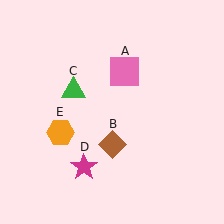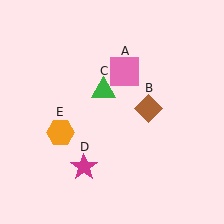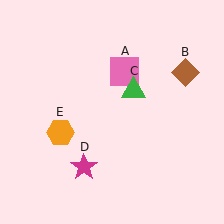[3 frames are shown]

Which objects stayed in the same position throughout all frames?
Pink square (object A) and magenta star (object D) and orange hexagon (object E) remained stationary.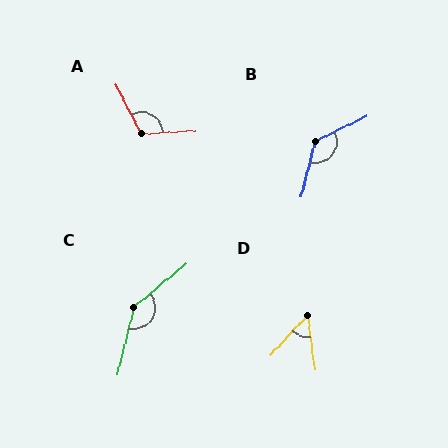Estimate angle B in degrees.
Approximately 130 degrees.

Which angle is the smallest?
D, at approximately 50 degrees.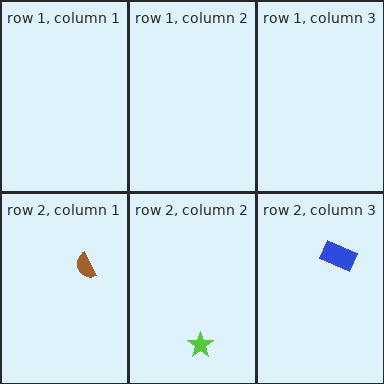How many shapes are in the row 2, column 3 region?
1.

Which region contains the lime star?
The row 2, column 2 region.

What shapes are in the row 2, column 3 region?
The blue rectangle.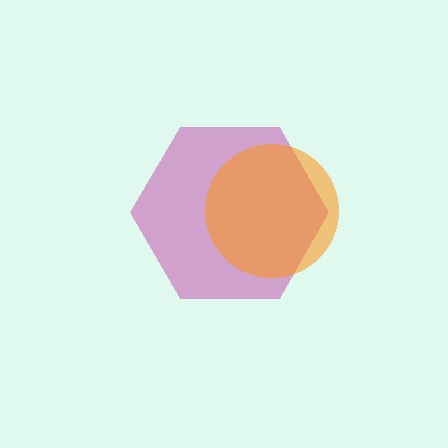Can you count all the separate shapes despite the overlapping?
Yes, there are 2 separate shapes.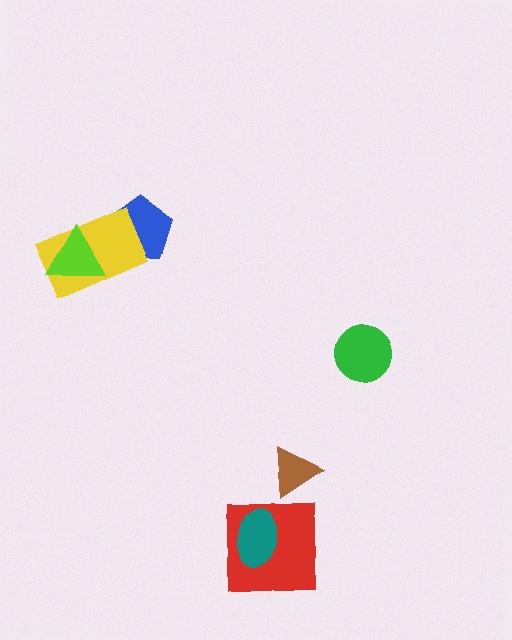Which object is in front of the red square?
The teal ellipse is in front of the red square.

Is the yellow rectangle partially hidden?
Yes, it is partially covered by another shape.